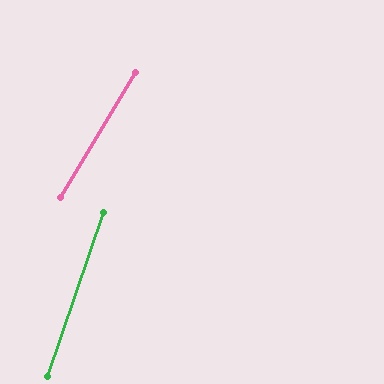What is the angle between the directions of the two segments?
Approximately 12 degrees.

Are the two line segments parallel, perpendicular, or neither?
Neither parallel nor perpendicular — they differ by about 12°.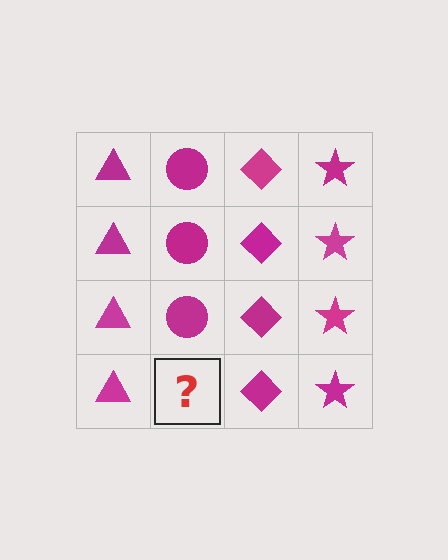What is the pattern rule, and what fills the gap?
The rule is that each column has a consistent shape. The gap should be filled with a magenta circle.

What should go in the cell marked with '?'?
The missing cell should contain a magenta circle.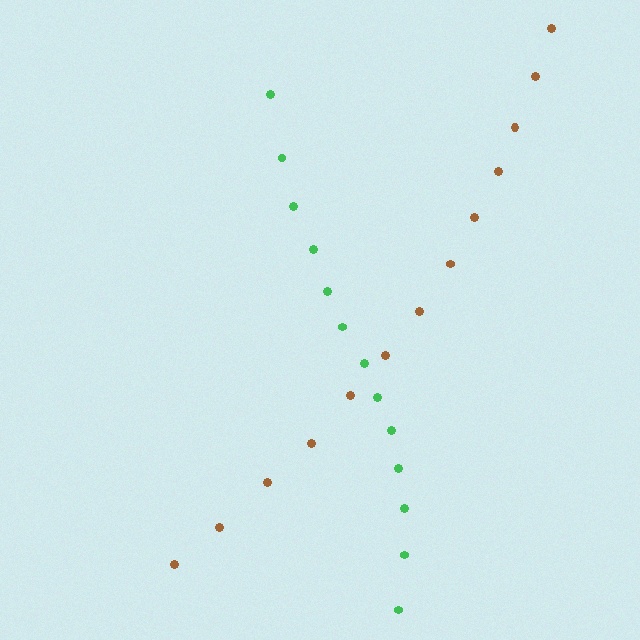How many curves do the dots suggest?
There are 2 distinct paths.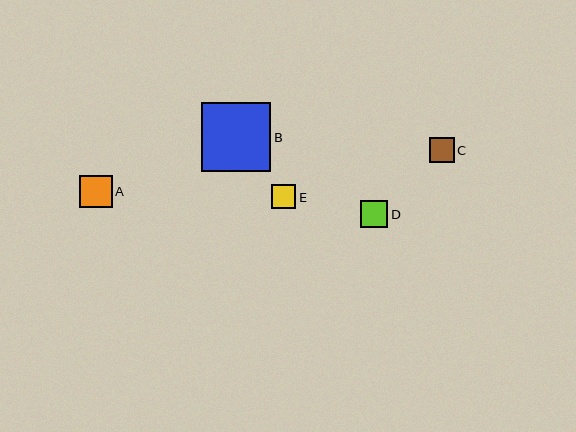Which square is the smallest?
Square E is the smallest with a size of approximately 25 pixels.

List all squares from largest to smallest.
From largest to smallest: B, A, D, C, E.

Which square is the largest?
Square B is the largest with a size of approximately 70 pixels.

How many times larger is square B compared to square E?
Square B is approximately 2.8 times the size of square E.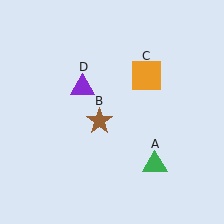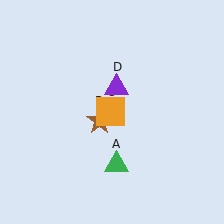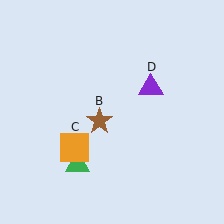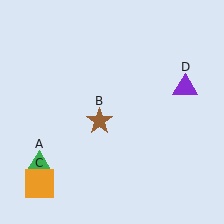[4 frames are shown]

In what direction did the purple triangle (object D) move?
The purple triangle (object D) moved right.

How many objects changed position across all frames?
3 objects changed position: green triangle (object A), orange square (object C), purple triangle (object D).